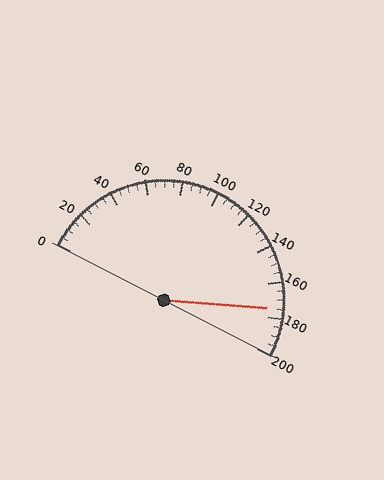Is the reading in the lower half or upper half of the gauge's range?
The reading is in the upper half of the range (0 to 200).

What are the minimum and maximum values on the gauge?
The gauge ranges from 0 to 200.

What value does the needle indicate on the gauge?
The needle indicates approximately 175.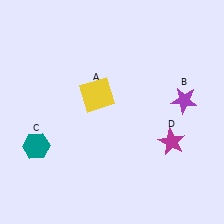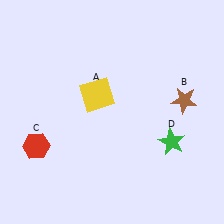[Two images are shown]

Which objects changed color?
B changed from purple to brown. C changed from teal to red. D changed from magenta to green.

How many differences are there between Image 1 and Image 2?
There are 3 differences between the two images.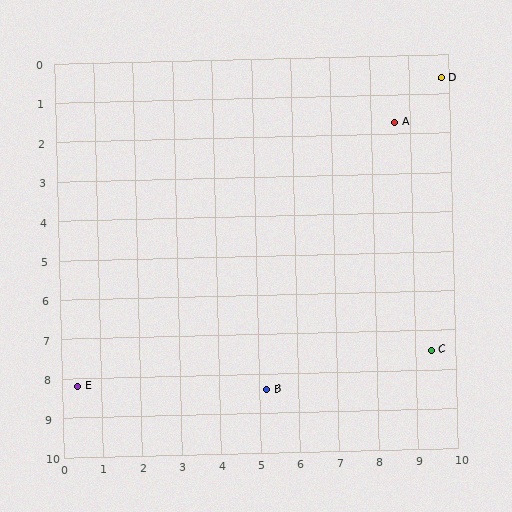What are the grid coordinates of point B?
Point B is at approximately (5.2, 8.4).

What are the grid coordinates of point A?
Point A is at approximately (8.6, 1.7).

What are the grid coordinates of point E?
Point E is at approximately (0.4, 8.2).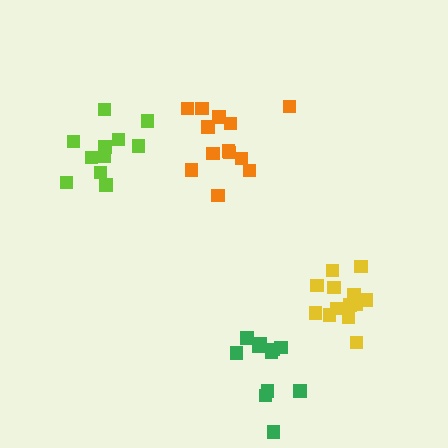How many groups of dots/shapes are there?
There are 4 groups.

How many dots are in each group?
Group 1: 11 dots, Group 2: 11 dots, Group 3: 13 dots, Group 4: 13 dots (48 total).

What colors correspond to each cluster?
The clusters are colored: green, lime, orange, yellow.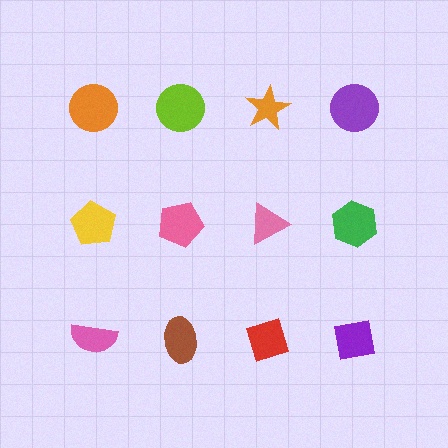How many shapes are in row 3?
4 shapes.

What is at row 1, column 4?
A purple circle.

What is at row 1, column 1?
An orange circle.